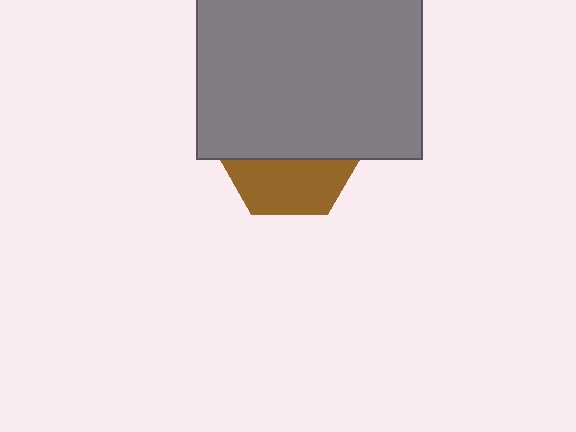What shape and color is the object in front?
The object in front is a gray rectangle.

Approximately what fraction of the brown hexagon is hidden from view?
Roughly 60% of the brown hexagon is hidden behind the gray rectangle.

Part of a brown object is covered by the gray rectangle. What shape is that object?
It is a hexagon.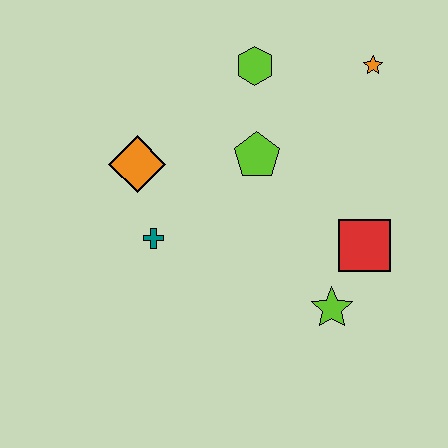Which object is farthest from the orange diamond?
The orange star is farthest from the orange diamond.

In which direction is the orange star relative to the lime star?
The orange star is above the lime star.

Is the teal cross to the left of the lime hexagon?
Yes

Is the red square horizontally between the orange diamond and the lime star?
No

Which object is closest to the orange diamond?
The teal cross is closest to the orange diamond.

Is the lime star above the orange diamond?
No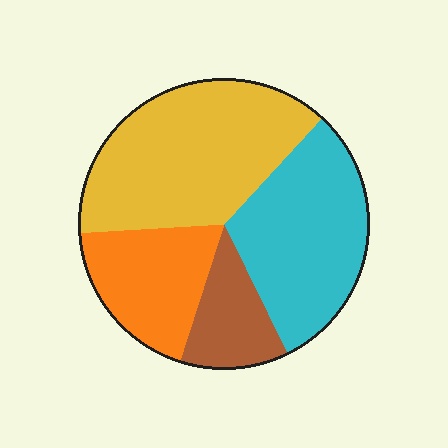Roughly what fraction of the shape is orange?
Orange takes up about one fifth (1/5) of the shape.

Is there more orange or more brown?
Orange.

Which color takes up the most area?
Yellow, at roughly 40%.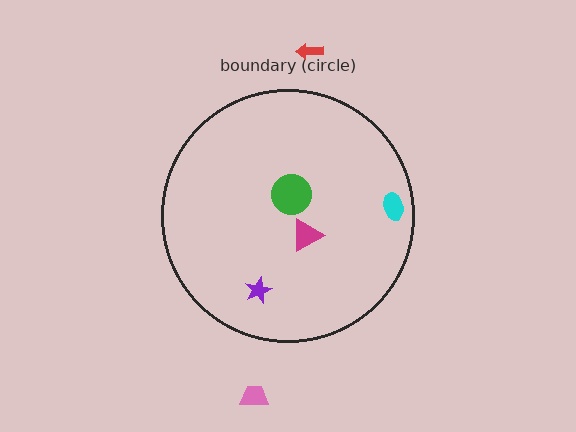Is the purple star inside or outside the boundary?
Inside.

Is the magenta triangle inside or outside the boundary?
Inside.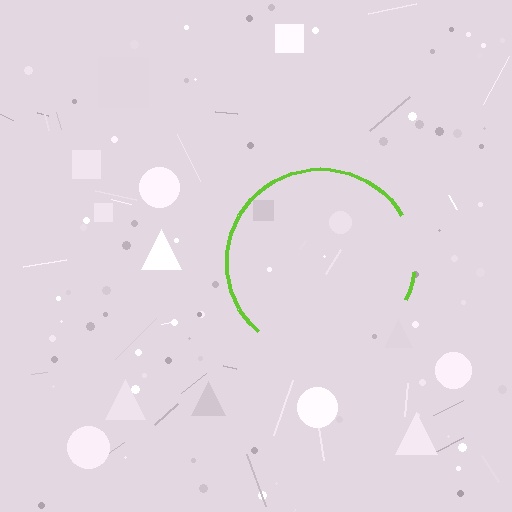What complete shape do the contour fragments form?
The contour fragments form a circle.